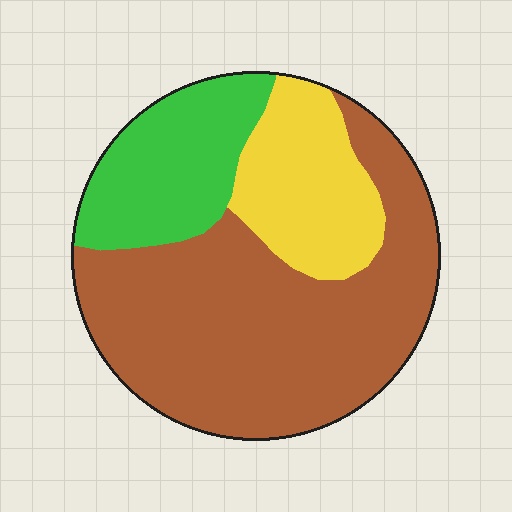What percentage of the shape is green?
Green covers about 20% of the shape.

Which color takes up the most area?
Brown, at roughly 60%.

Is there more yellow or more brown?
Brown.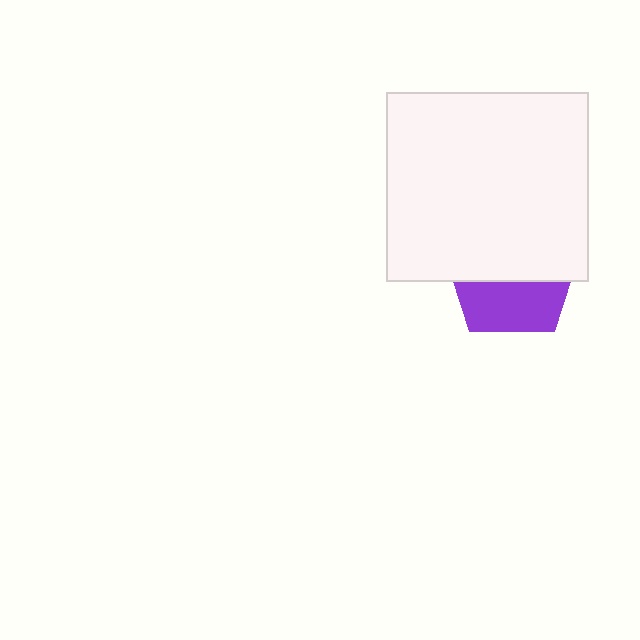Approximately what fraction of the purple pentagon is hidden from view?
Roughly 59% of the purple pentagon is hidden behind the white rectangle.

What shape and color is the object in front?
The object in front is a white rectangle.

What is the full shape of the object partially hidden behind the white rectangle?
The partially hidden object is a purple pentagon.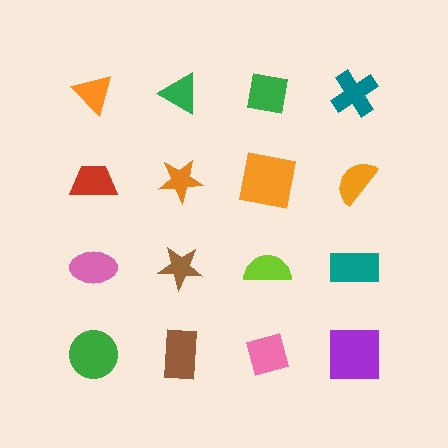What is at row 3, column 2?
A brown star.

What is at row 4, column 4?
A purple square.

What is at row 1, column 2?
A green triangle.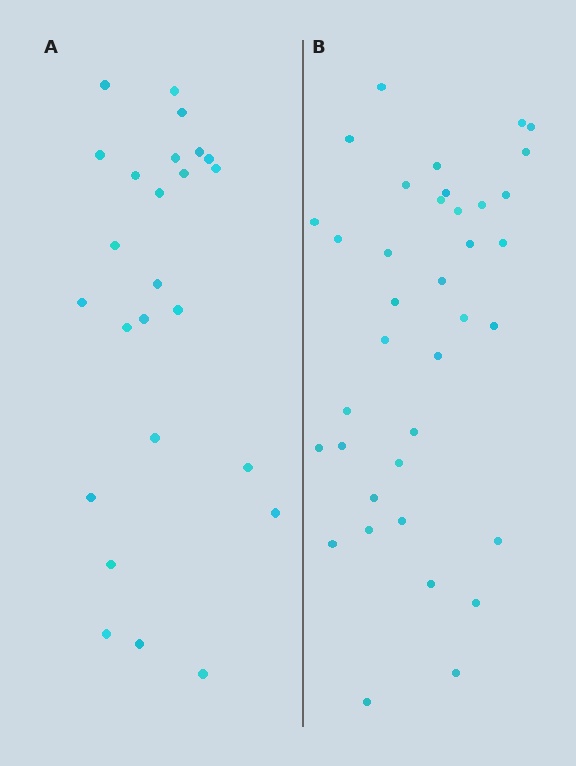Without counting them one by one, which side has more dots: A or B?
Region B (the right region) has more dots.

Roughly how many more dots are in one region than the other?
Region B has roughly 12 or so more dots than region A.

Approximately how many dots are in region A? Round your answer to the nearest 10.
About 20 dots. (The exact count is 25, which rounds to 20.)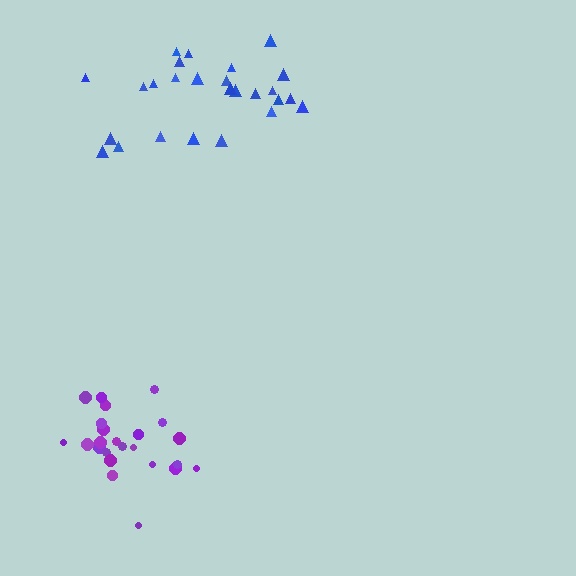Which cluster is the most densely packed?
Purple.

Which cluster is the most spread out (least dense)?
Blue.